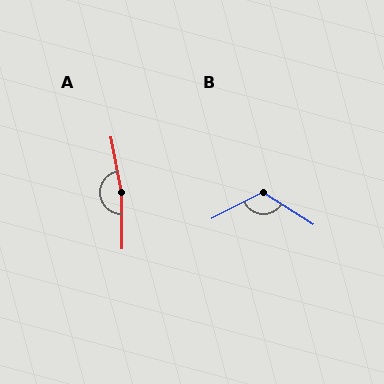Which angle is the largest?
A, at approximately 169 degrees.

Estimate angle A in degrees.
Approximately 169 degrees.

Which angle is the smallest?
B, at approximately 120 degrees.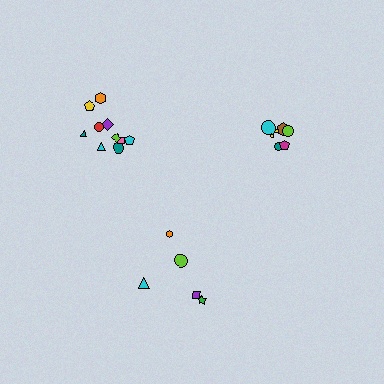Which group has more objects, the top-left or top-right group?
The top-left group.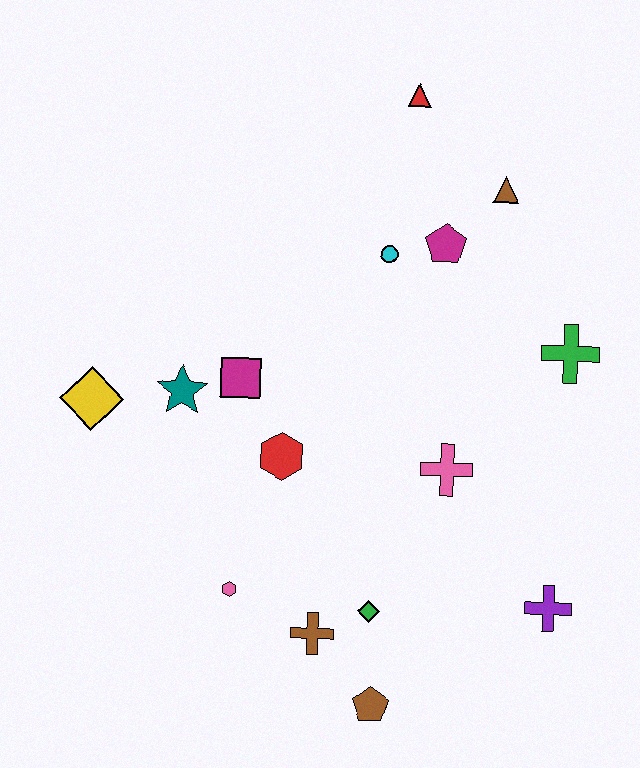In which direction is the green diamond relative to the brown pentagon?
The green diamond is above the brown pentagon.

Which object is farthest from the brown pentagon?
The red triangle is farthest from the brown pentagon.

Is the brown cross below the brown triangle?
Yes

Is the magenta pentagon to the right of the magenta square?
Yes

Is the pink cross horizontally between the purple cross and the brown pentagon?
Yes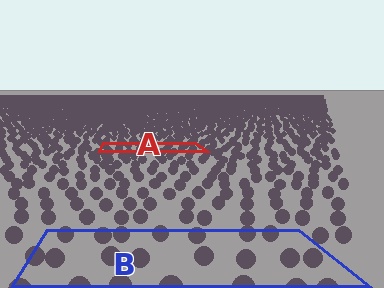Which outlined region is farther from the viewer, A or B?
Region A is farther from the viewer — the texture elements inside it appear smaller and more densely packed.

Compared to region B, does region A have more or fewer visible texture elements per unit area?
Region A has more texture elements per unit area — they are packed more densely because it is farther away.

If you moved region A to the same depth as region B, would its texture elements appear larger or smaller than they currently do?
They would appear larger. At a closer depth, the same texture elements are projected at a bigger on-screen size.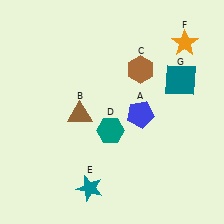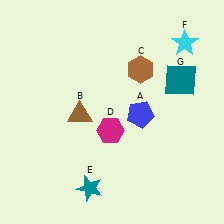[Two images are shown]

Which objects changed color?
D changed from teal to magenta. F changed from orange to cyan.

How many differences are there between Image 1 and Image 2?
There are 2 differences between the two images.